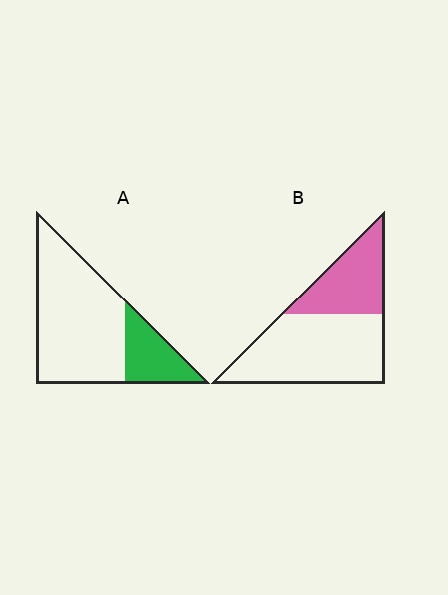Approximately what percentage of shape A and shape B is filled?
A is approximately 25% and B is approximately 35%.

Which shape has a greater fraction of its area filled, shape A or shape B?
Shape B.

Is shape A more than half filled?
No.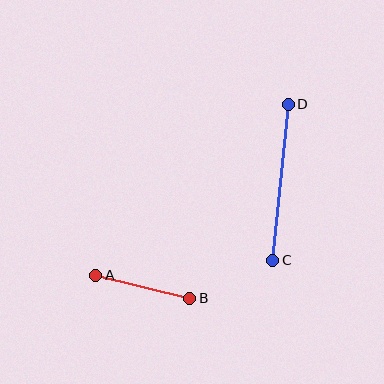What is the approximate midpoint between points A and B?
The midpoint is at approximately (143, 287) pixels.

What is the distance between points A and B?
The distance is approximately 97 pixels.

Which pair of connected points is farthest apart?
Points C and D are farthest apart.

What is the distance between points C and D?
The distance is approximately 157 pixels.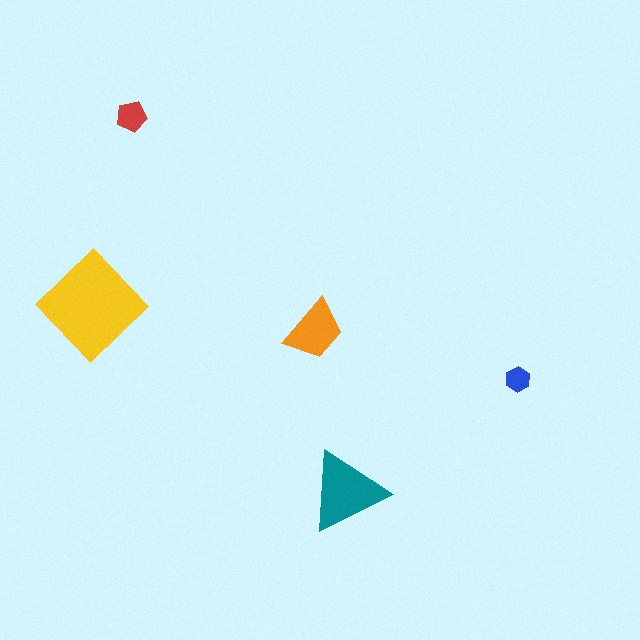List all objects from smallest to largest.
The blue hexagon, the red pentagon, the orange trapezoid, the teal triangle, the yellow diamond.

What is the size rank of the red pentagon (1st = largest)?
4th.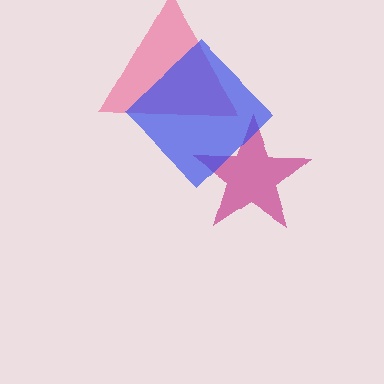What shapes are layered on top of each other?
The layered shapes are: a magenta star, a pink triangle, a blue diamond.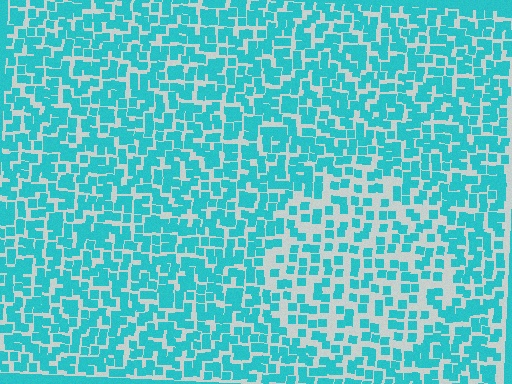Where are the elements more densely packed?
The elements are more densely packed outside the circle boundary.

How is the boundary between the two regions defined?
The boundary is defined by a change in element density (approximately 1.7x ratio). All elements are the same color, size, and shape.